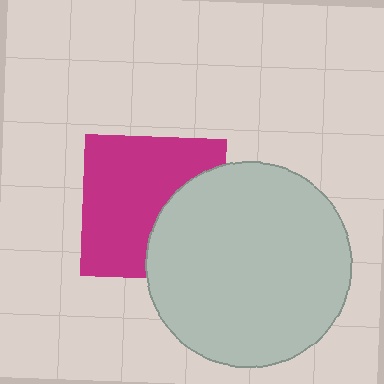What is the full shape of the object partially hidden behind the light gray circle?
The partially hidden object is a magenta square.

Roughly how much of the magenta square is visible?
About half of it is visible (roughly 65%).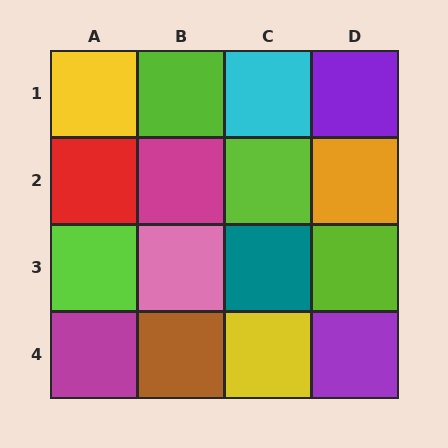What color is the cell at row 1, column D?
Purple.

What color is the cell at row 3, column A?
Lime.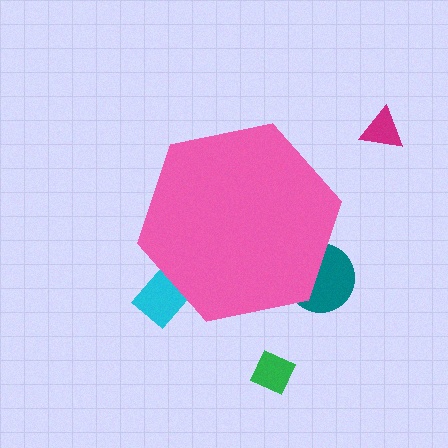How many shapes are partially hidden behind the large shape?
2 shapes are partially hidden.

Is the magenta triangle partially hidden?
No, the magenta triangle is fully visible.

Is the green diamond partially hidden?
No, the green diamond is fully visible.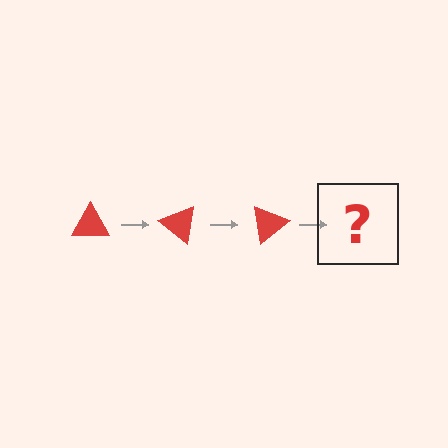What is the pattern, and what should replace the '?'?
The pattern is that the triangle rotates 40 degrees each step. The '?' should be a red triangle rotated 120 degrees.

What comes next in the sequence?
The next element should be a red triangle rotated 120 degrees.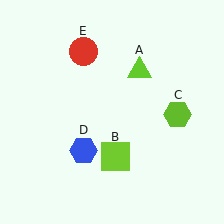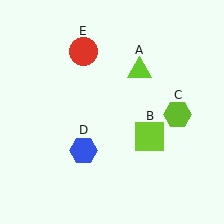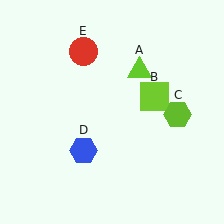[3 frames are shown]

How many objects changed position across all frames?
1 object changed position: lime square (object B).